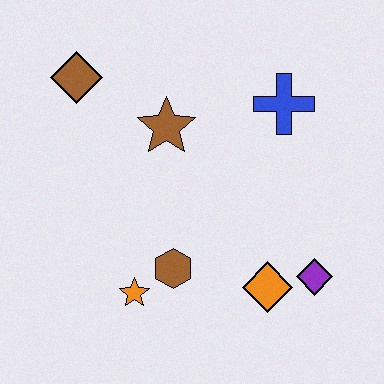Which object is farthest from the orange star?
The blue cross is farthest from the orange star.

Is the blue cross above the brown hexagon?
Yes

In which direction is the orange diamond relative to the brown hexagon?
The orange diamond is to the right of the brown hexagon.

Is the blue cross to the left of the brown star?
No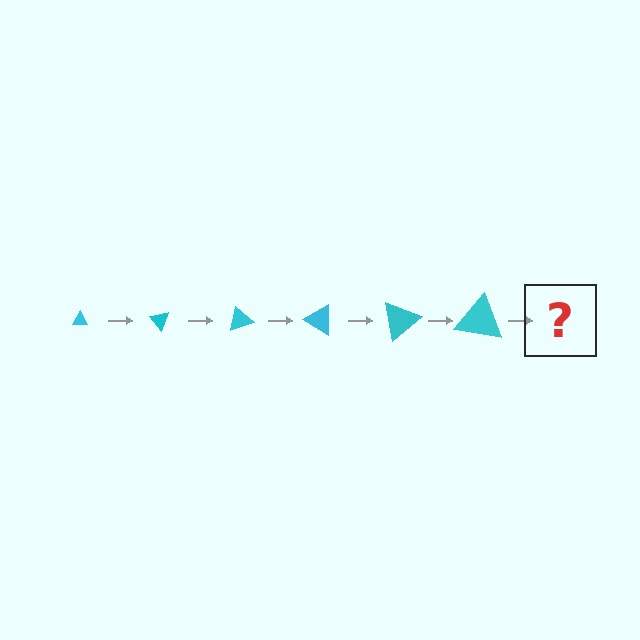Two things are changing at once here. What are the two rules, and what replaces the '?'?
The two rules are that the triangle grows larger each step and it rotates 50 degrees each step. The '?' should be a triangle, larger than the previous one and rotated 300 degrees from the start.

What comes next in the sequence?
The next element should be a triangle, larger than the previous one and rotated 300 degrees from the start.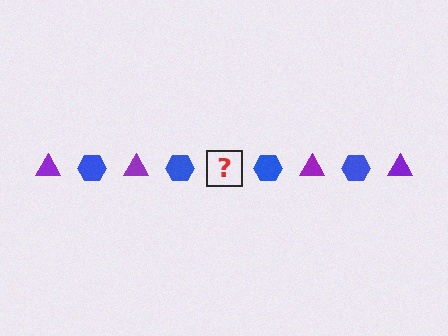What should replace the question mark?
The question mark should be replaced with a purple triangle.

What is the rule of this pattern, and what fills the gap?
The rule is that the pattern alternates between purple triangle and blue hexagon. The gap should be filled with a purple triangle.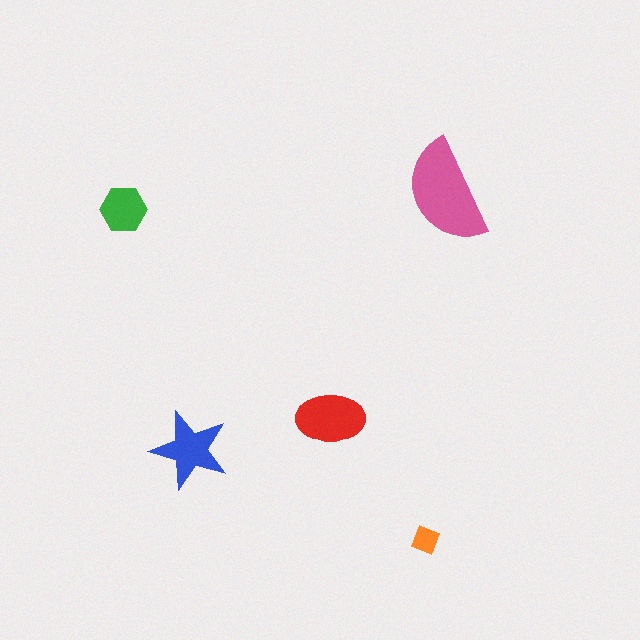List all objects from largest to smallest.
The pink semicircle, the red ellipse, the blue star, the green hexagon, the orange diamond.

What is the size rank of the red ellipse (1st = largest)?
2nd.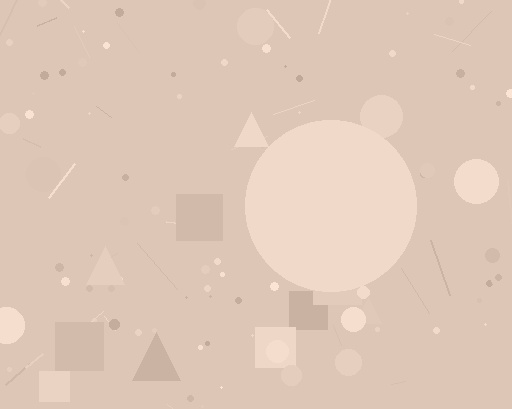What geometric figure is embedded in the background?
A circle is embedded in the background.